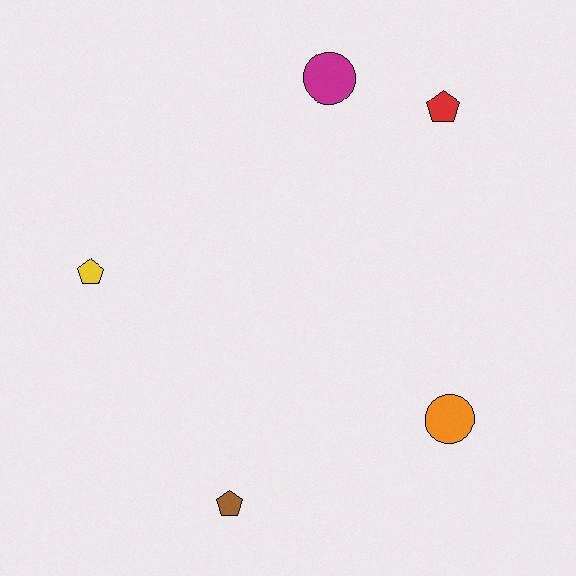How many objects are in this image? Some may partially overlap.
There are 5 objects.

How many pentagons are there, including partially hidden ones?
There are 3 pentagons.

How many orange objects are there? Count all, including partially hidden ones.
There is 1 orange object.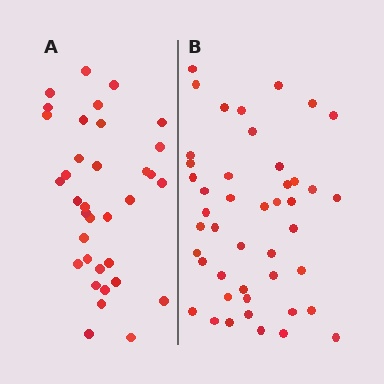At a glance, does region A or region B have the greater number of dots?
Region B (the right region) has more dots.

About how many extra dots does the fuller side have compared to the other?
Region B has roughly 10 or so more dots than region A.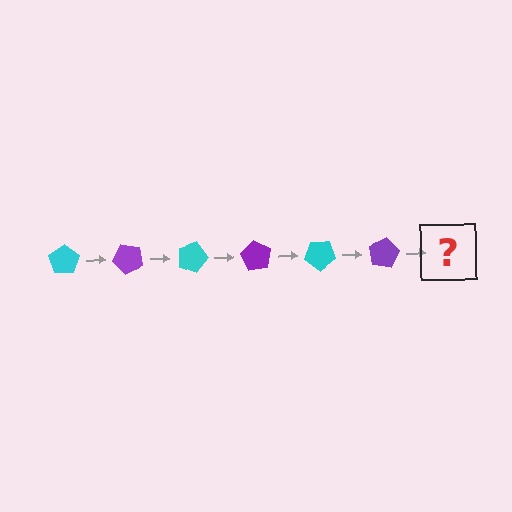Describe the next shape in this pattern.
It should be a cyan pentagon, rotated 270 degrees from the start.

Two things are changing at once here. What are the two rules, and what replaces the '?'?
The two rules are that it rotates 45 degrees each step and the color cycles through cyan and purple. The '?' should be a cyan pentagon, rotated 270 degrees from the start.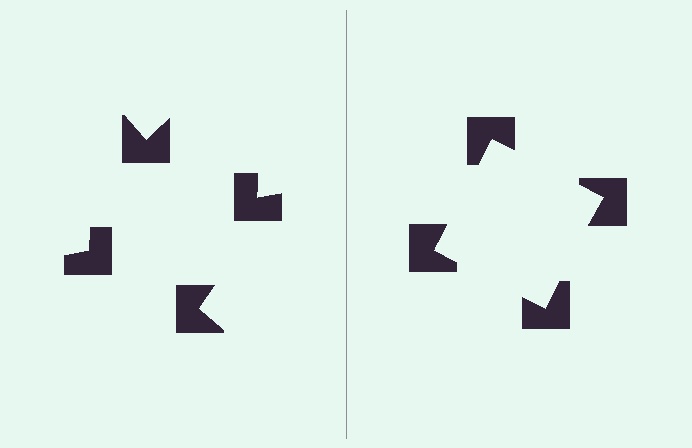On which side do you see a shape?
An illusory square appears on the right side. On the left side the wedge cuts are rotated, so no coherent shape forms.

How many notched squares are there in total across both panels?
8 — 4 on each side.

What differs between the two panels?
The notched squares are positioned identically on both sides; only the wedge orientations differ. On the right they align to a square; on the left they are misaligned.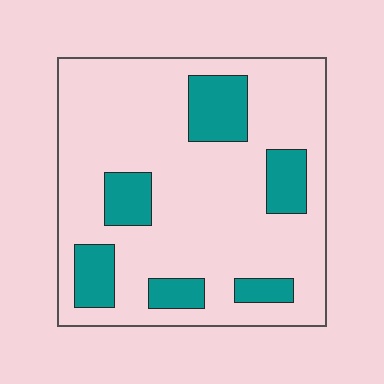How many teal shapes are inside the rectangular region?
6.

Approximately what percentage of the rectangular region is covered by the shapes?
Approximately 20%.